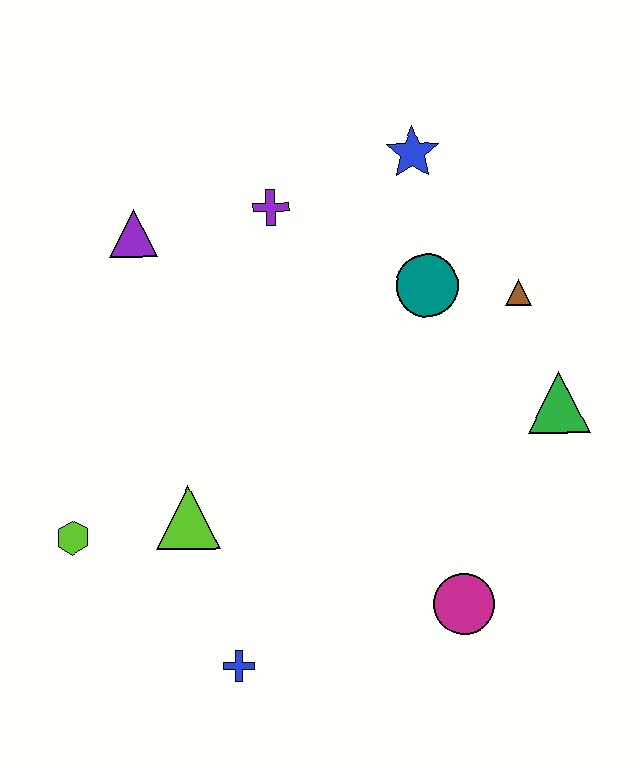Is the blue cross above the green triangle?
No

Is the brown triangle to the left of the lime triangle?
No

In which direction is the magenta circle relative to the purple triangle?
The magenta circle is below the purple triangle.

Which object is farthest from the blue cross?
The blue star is farthest from the blue cross.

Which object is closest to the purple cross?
The purple triangle is closest to the purple cross.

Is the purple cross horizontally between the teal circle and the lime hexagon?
Yes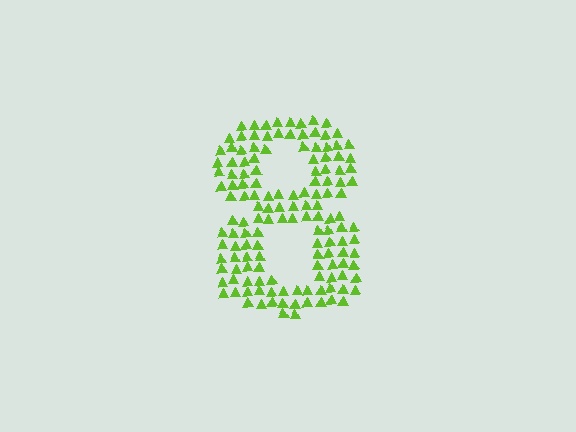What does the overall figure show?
The overall figure shows the digit 8.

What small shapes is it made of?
It is made of small triangles.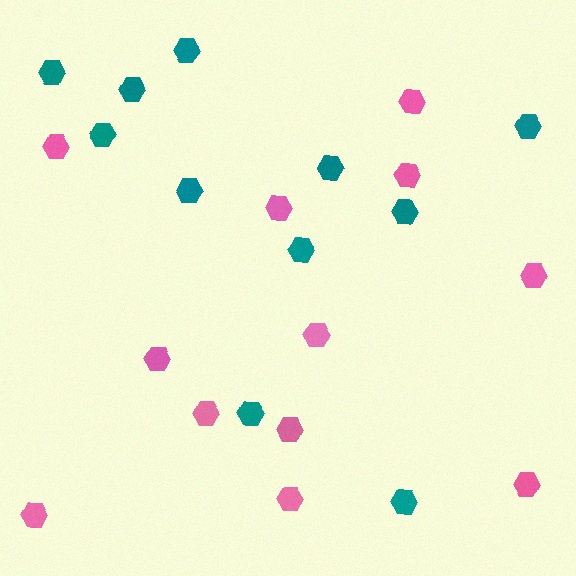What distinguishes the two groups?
There are 2 groups: one group of teal hexagons (11) and one group of pink hexagons (12).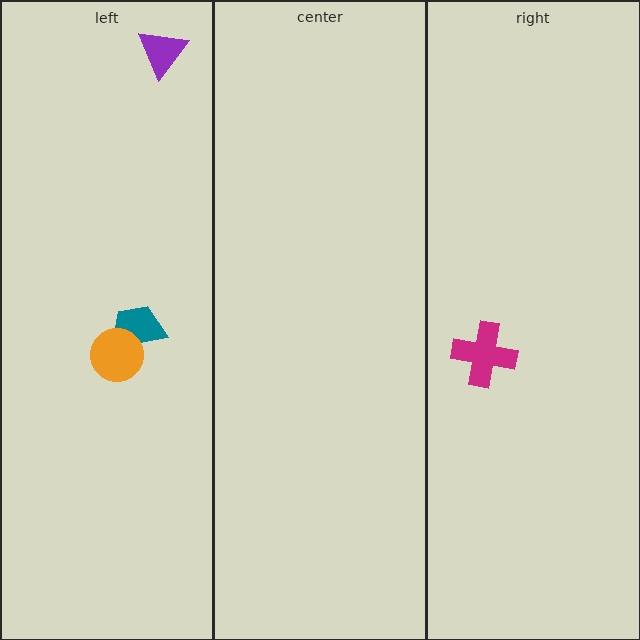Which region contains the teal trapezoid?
The left region.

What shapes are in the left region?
The purple triangle, the teal trapezoid, the orange circle.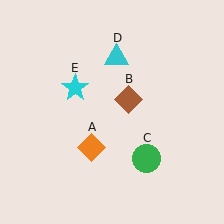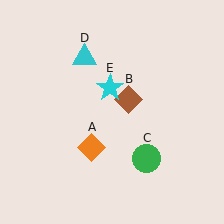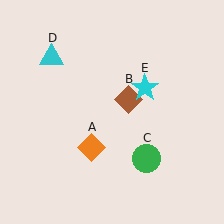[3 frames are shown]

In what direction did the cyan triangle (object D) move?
The cyan triangle (object D) moved left.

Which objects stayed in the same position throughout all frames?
Orange diamond (object A) and brown diamond (object B) and green circle (object C) remained stationary.